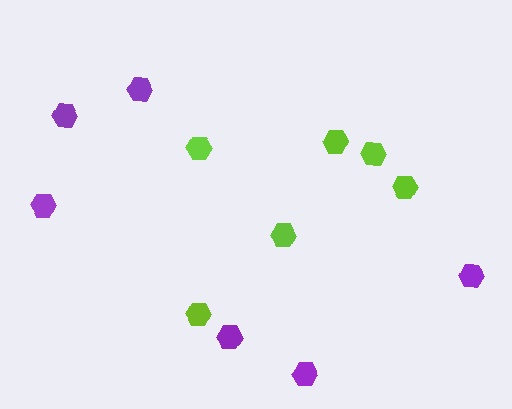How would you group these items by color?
There are 2 groups: one group of lime hexagons (6) and one group of purple hexagons (6).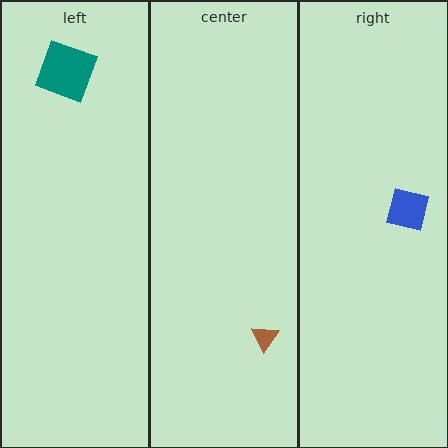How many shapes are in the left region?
1.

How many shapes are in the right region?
1.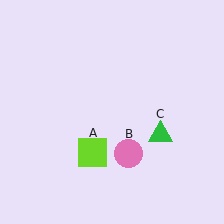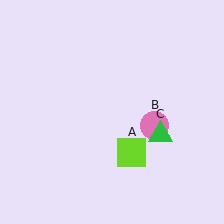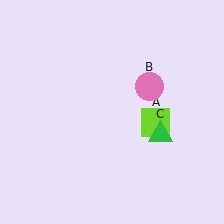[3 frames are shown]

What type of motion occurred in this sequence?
The lime square (object A), pink circle (object B) rotated counterclockwise around the center of the scene.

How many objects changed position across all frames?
2 objects changed position: lime square (object A), pink circle (object B).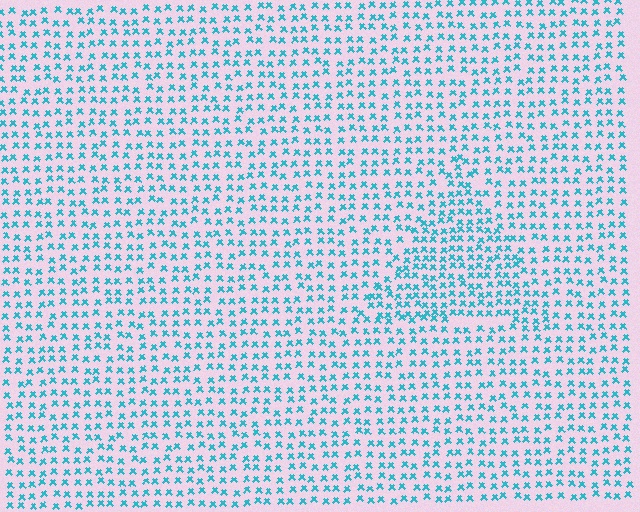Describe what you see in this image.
The image contains small cyan elements arranged at two different densities. A triangle-shaped region is visible where the elements are more densely packed than the surrounding area.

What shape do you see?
I see a triangle.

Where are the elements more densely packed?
The elements are more densely packed inside the triangle boundary.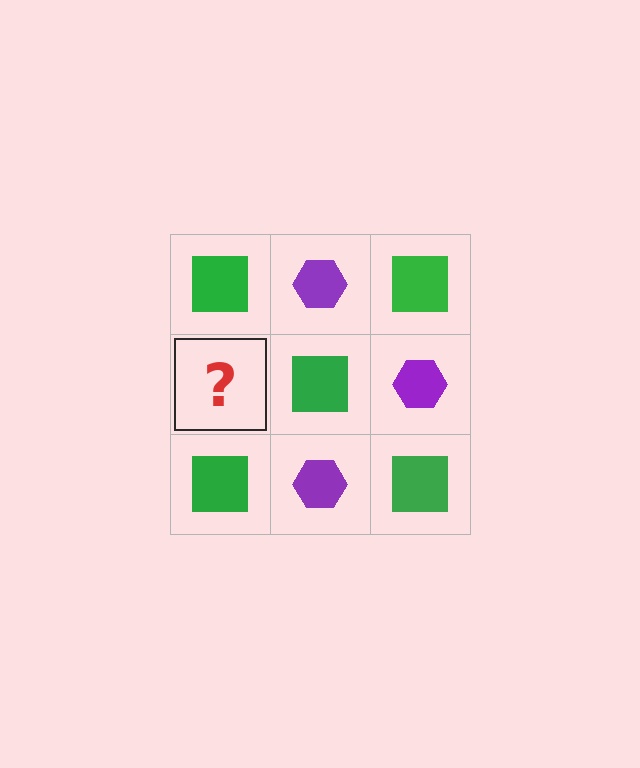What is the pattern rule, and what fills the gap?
The rule is that it alternates green square and purple hexagon in a checkerboard pattern. The gap should be filled with a purple hexagon.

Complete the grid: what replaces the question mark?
The question mark should be replaced with a purple hexagon.